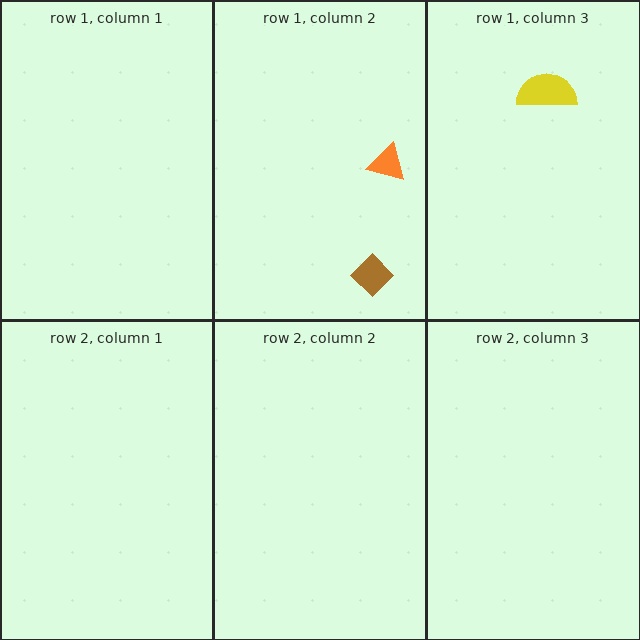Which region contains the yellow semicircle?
The row 1, column 3 region.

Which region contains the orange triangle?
The row 1, column 2 region.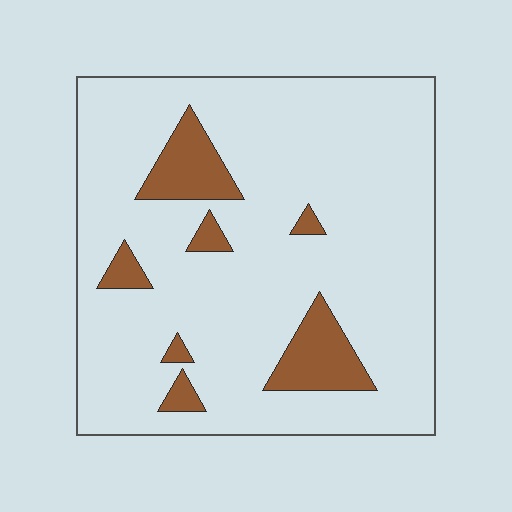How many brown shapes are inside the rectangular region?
7.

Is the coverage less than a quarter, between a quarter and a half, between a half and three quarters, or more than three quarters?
Less than a quarter.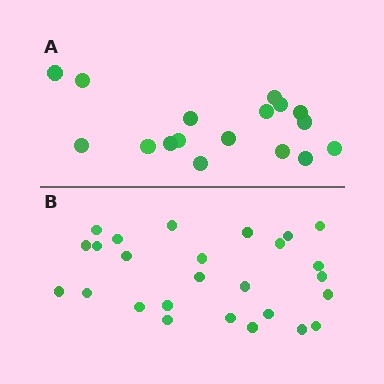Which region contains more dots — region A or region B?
Region B (the bottom region) has more dots.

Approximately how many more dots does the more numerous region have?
Region B has roughly 8 or so more dots than region A.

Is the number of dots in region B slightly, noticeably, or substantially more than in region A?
Region B has substantially more. The ratio is roughly 1.5 to 1.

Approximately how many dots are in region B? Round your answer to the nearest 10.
About 30 dots. (The exact count is 26, which rounds to 30.)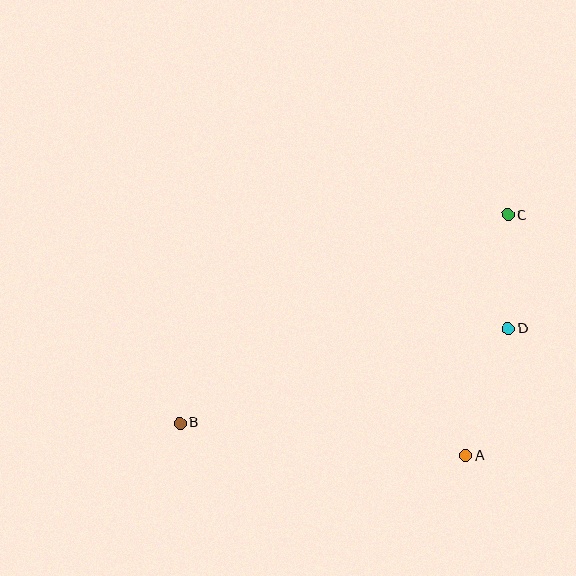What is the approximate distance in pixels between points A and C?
The distance between A and C is approximately 244 pixels.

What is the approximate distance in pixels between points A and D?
The distance between A and D is approximately 134 pixels.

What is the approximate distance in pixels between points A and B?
The distance between A and B is approximately 288 pixels.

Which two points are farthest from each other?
Points B and C are farthest from each other.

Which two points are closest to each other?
Points C and D are closest to each other.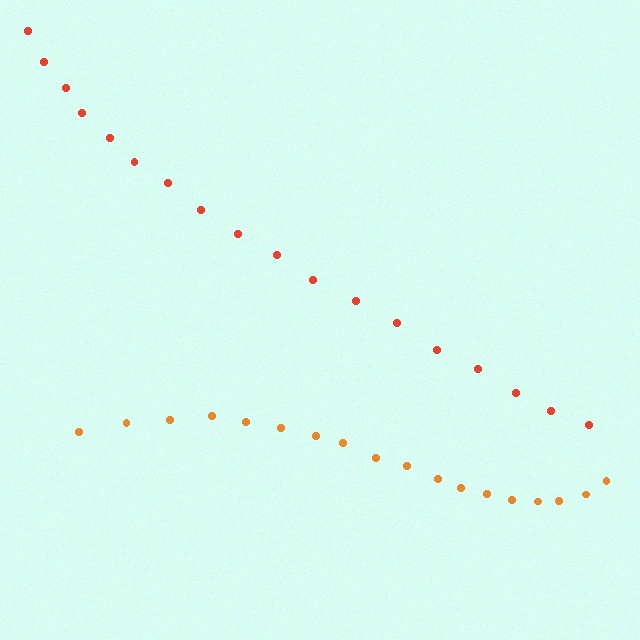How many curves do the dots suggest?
There are 2 distinct paths.